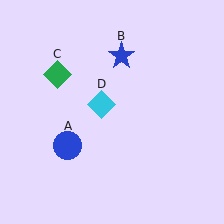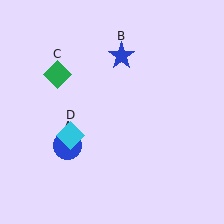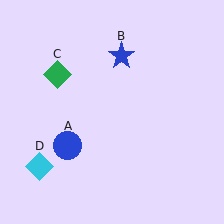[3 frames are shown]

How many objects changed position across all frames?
1 object changed position: cyan diamond (object D).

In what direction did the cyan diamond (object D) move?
The cyan diamond (object D) moved down and to the left.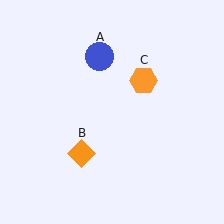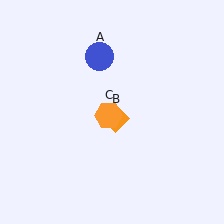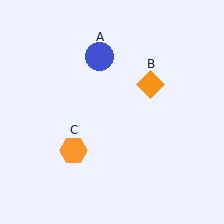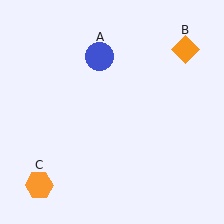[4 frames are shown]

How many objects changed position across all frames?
2 objects changed position: orange diamond (object B), orange hexagon (object C).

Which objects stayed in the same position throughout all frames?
Blue circle (object A) remained stationary.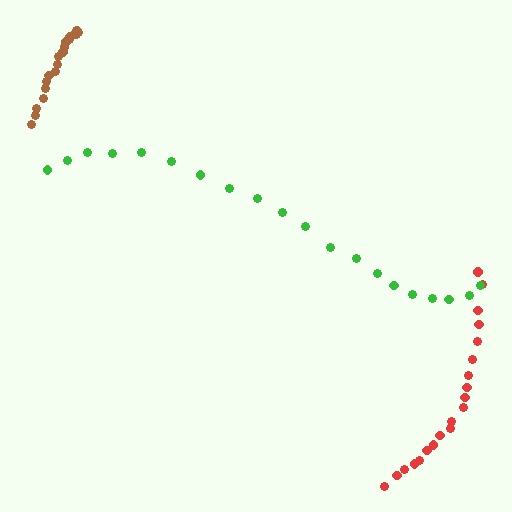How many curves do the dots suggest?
There are 3 distinct paths.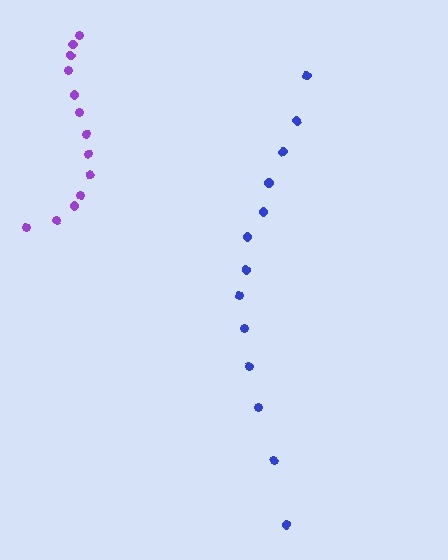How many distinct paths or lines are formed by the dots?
There are 2 distinct paths.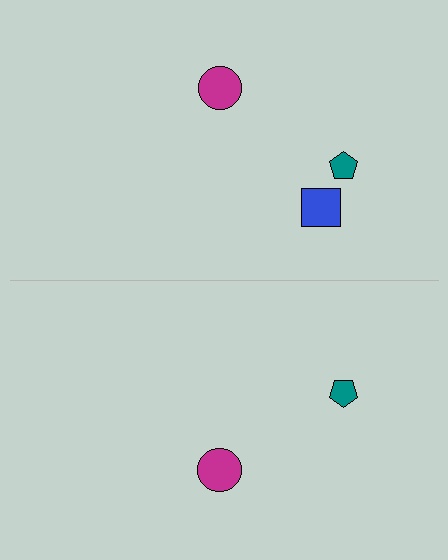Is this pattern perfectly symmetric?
No, the pattern is not perfectly symmetric. A blue square is missing from the bottom side.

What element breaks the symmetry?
A blue square is missing from the bottom side.